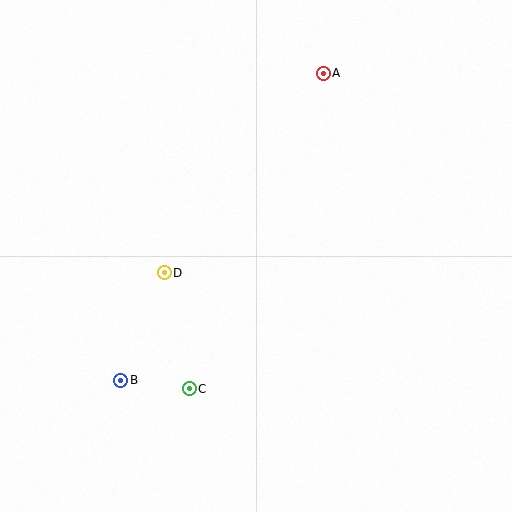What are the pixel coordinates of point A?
Point A is at (323, 73).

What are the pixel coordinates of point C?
Point C is at (189, 389).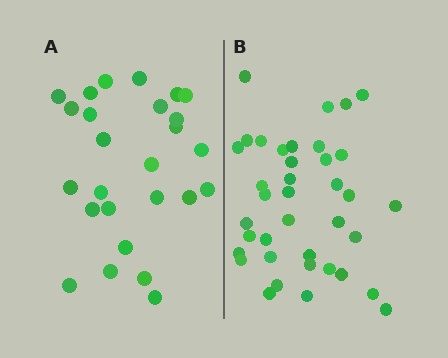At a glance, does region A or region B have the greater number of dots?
Region B (the right region) has more dots.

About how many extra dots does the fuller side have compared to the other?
Region B has roughly 12 or so more dots than region A.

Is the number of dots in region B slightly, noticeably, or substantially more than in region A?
Region B has substantially more. The ratio is roughly 1.5 to 1.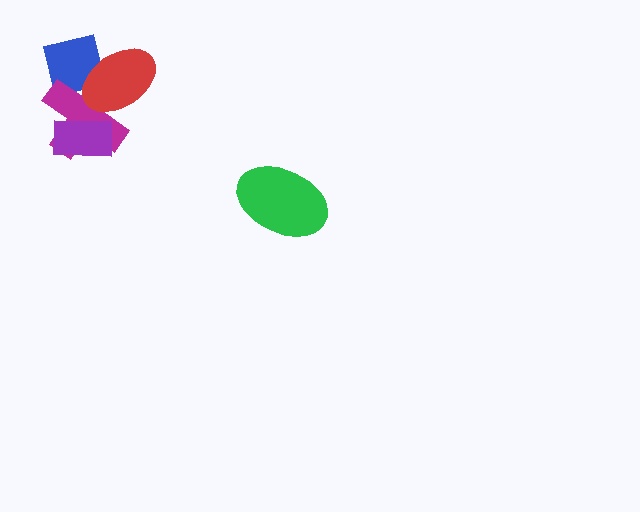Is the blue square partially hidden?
Yes, it is partially covered by another shape.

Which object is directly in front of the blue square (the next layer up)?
The magenta cross is directly in front of the blue square.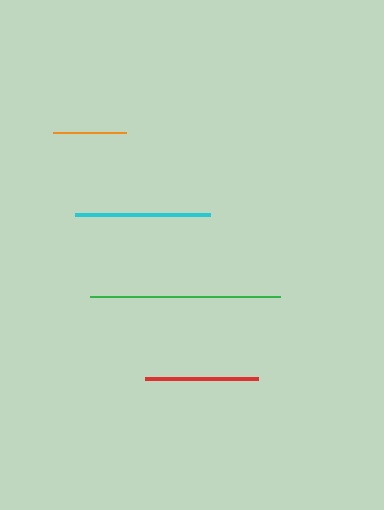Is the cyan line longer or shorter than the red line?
The cyan line is longer than the red line.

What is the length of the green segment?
The green segment is approximately 190 pixels long.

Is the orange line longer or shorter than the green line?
The green line is longer than the orange line.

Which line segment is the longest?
The green line is the longest at approximately 190 pixels.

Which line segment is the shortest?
The orange line is the shortest at approximately 73 pixels.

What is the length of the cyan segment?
The cyan segment is approximately 134 pixels long.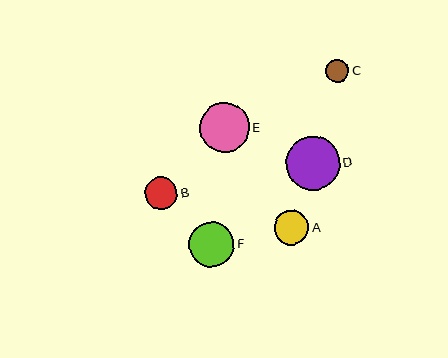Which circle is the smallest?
Circle C is the smallest with a size of approximately 23 pixels.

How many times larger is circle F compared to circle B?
Circle F is approximately 1.4 times the size of circle B.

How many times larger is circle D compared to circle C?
Circle D is approximately 2.3 times the size of circle C.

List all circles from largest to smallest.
From largest to smallest: D, E, F, A, B, C.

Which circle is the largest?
Circle D is the largest with a size of approximately 54 pixels.